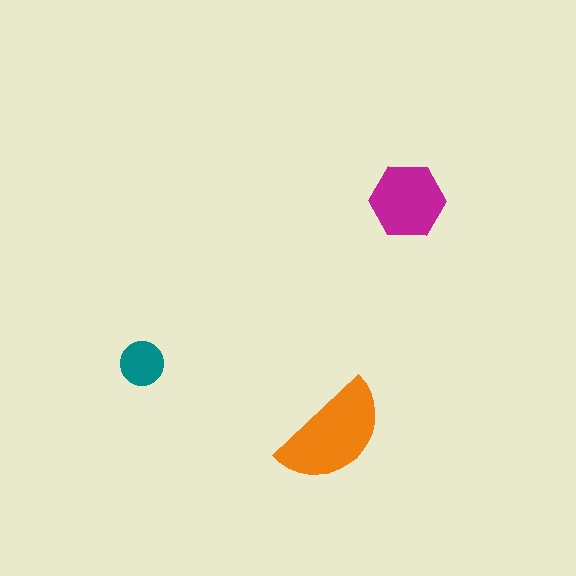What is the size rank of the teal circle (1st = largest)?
3rd.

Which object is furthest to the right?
The magenta hexagon is rightmost.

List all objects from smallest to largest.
The teal circle, the magenta hexagon, the orange semicircle.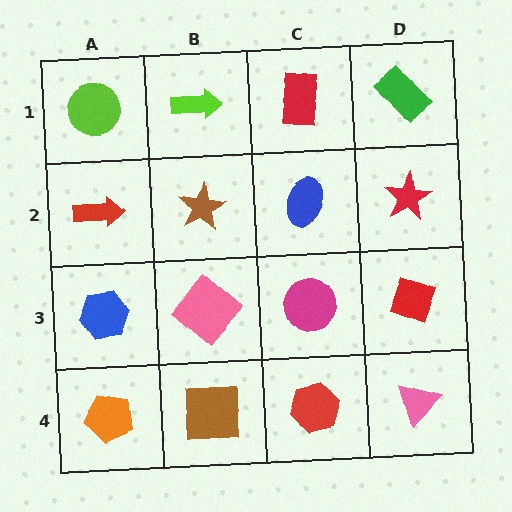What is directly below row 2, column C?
A magenta circle.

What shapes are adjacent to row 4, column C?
A magenta circle (row 3, column C), a brown square (row 4, column B), a pink triangle (row 4, column D).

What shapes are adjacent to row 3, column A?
A red arrow (row 2, column A), an orange pentagon (row 4, column A), a pink diamond (row 3, column B).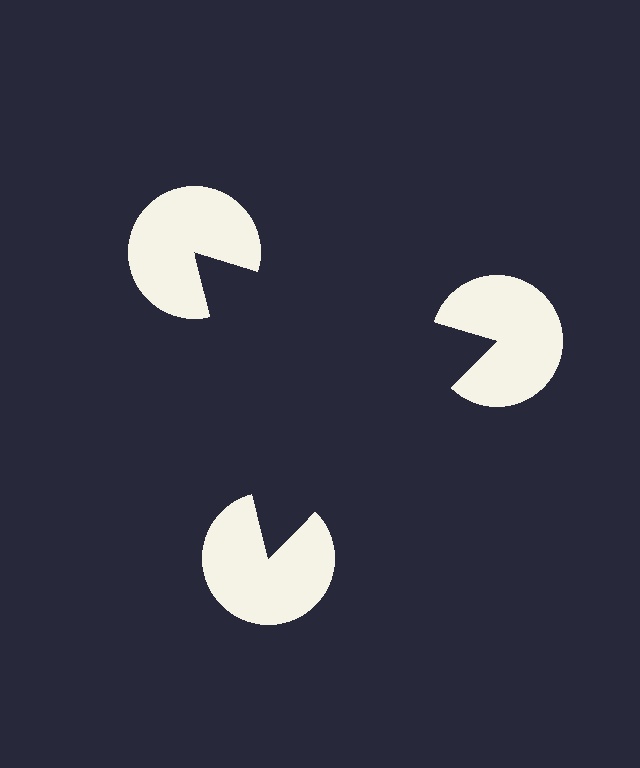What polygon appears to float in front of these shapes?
An illusory triangle — its edges are inferred from the aligned wedge cuts in the pac-man discs, not physically drawn.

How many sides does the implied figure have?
3 sides.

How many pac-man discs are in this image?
There are 3 — one at each vertex of the illusory triangle.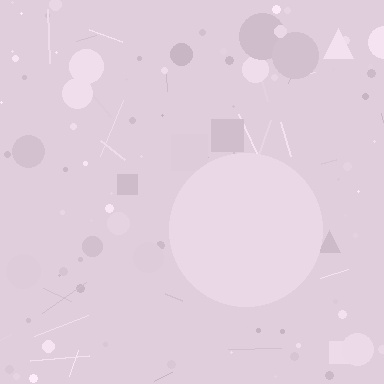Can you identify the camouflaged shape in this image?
The camouflaged shape is a circle.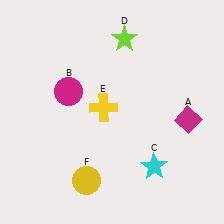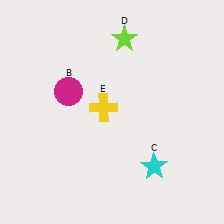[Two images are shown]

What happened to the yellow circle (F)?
The yellow circle (F) was removed in Image 2. It was in the bottom-left area of Image 1.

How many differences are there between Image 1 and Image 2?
There are 2 differences between the two images.